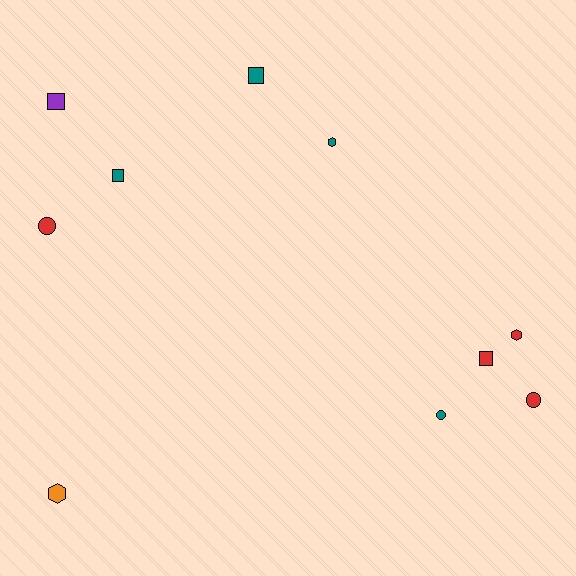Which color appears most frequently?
Red, with 4 objects.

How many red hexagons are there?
There is 1 red hexagon.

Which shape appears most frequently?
Square, with 4 objects.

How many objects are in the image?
There are 10 objects.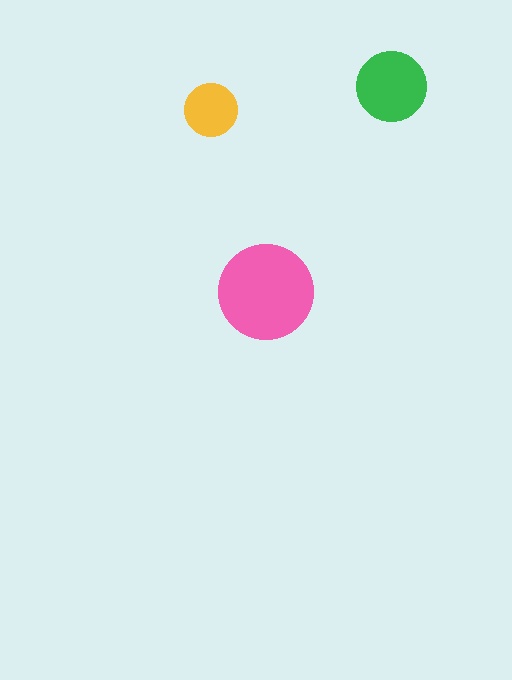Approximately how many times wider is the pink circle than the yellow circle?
About 2 times wider.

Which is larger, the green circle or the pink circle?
The pink one.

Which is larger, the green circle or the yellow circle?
The green one.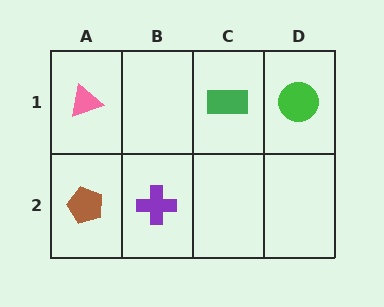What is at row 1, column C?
A green rectangle.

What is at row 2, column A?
A brown pentagon.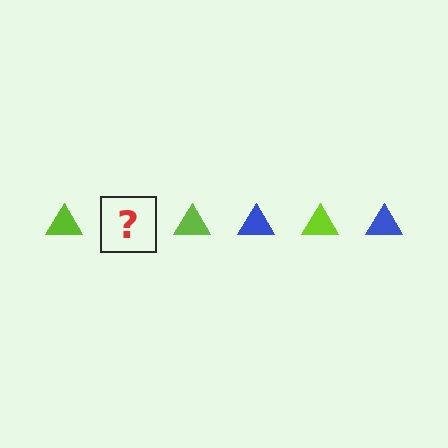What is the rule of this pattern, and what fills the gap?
The rule is that the pattern cycles through lime, blue triangles. The gap should be filled with a blue triangle.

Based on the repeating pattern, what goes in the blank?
The blank should be a blue triangle.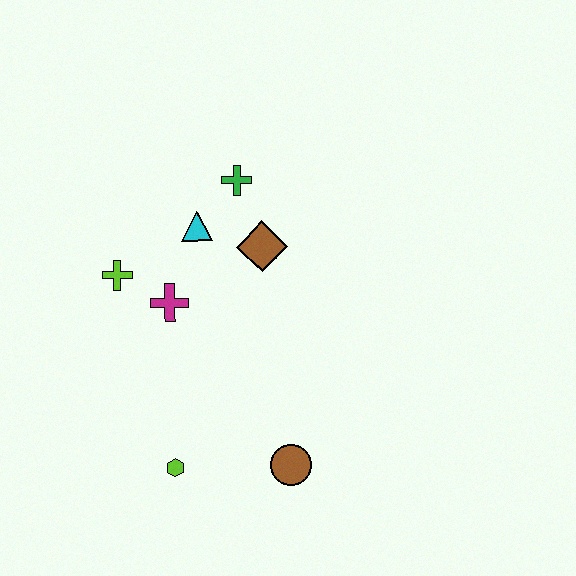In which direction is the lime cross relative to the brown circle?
The lime cross is above the brown circle.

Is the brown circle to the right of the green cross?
Yes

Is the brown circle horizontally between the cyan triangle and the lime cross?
No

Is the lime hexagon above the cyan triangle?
No